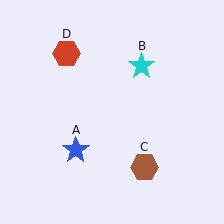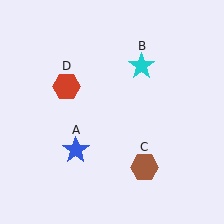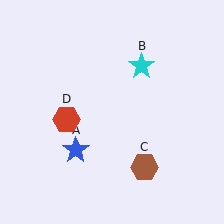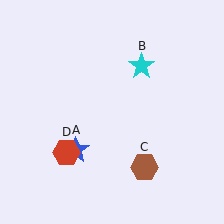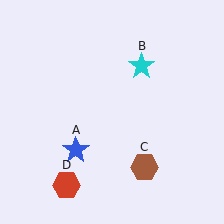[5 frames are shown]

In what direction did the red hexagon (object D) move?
The red hexagon (object D) moved down.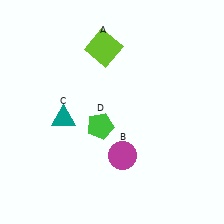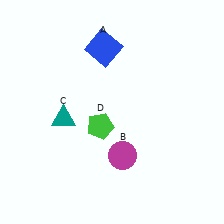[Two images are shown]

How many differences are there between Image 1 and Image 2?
There is 1 difference between the two images.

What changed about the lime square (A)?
In Image 1, A is lime. In Image 2, it changed to blue.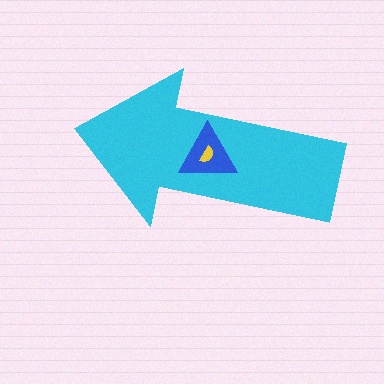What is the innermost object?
The yellow semicircle.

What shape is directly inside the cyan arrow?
The blue triangle.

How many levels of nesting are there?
3.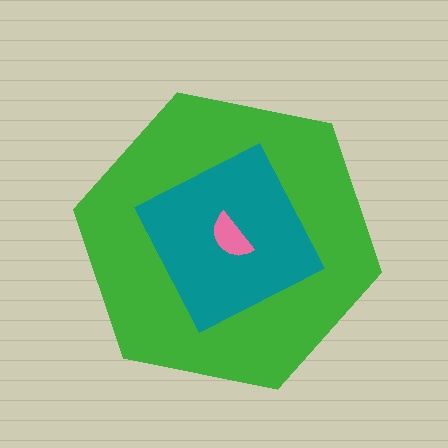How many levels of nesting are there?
3.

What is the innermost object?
The pink semicircle.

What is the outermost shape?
The green hexagon.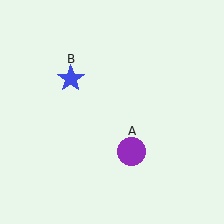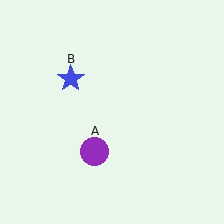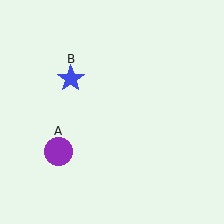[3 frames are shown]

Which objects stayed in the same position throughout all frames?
Blue star (object B) remained stationary.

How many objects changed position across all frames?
1 object changed position: purple circle (object A).